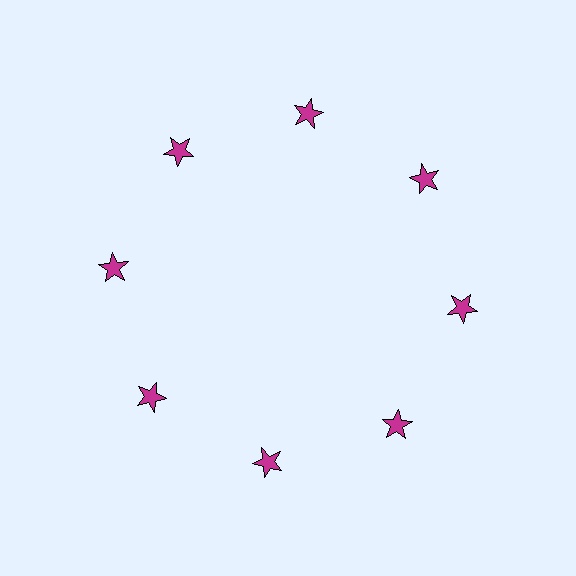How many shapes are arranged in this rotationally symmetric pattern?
There are 8 shapes, arranged in 8 groups of 1.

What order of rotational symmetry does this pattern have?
This pattern has 8-fold rotational symmetry.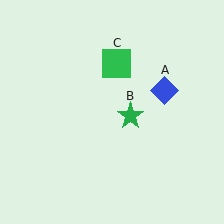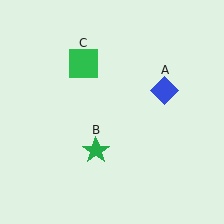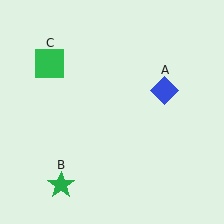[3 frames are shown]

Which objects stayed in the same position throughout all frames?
Blue diamond (object A) remained stationary.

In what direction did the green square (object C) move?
The green square (object C) moved left.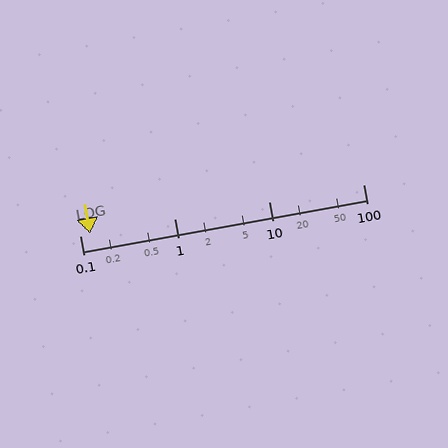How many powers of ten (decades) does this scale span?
The scale spans 3 decades, from 0.1 to 100.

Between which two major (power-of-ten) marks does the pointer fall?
The pointer is between 0.1 and 1.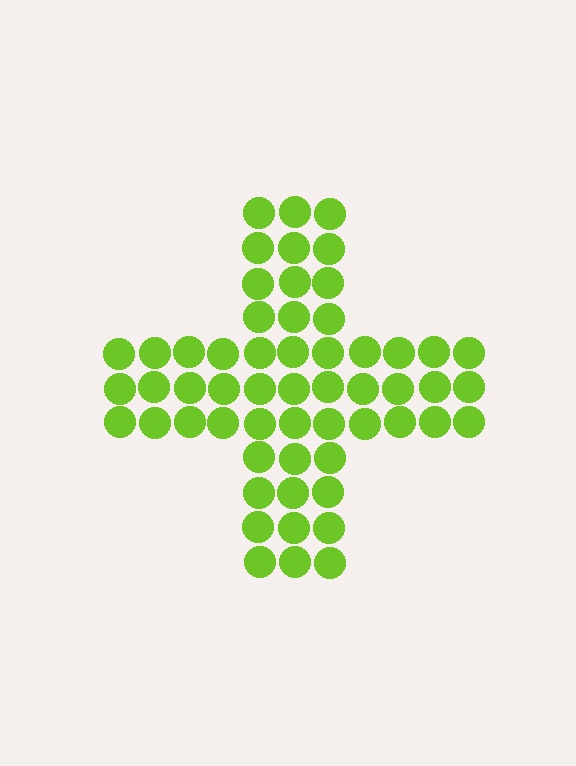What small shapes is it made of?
It is made of small circles.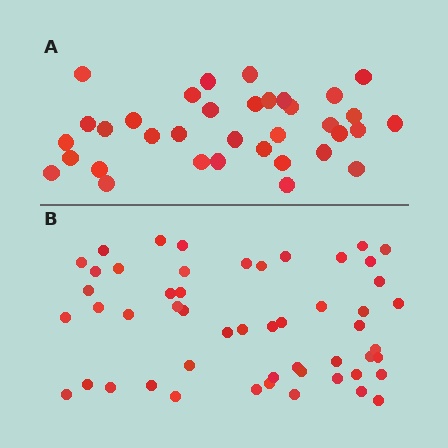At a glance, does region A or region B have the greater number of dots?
Region B (the bottom region) has more dots.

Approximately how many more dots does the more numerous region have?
Region B has approximately 15 more dots than region A.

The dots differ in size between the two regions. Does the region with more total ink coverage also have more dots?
No. Region A has more total ink coverage because its dots are larger, but region B actually contains more individual dots. Total area can be misleading — the number of items is what matters here.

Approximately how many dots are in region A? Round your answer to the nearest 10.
About 40 dots. (The exact count is 35, which rounds to 40.)